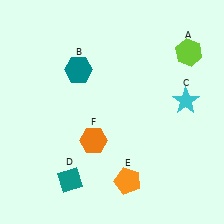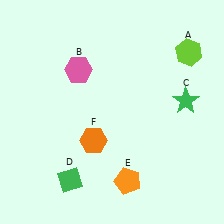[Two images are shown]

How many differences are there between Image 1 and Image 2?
There are 3 differences between the two images.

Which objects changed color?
B changed from teal to pink. C changed from cyan to green. D changed from teal to green.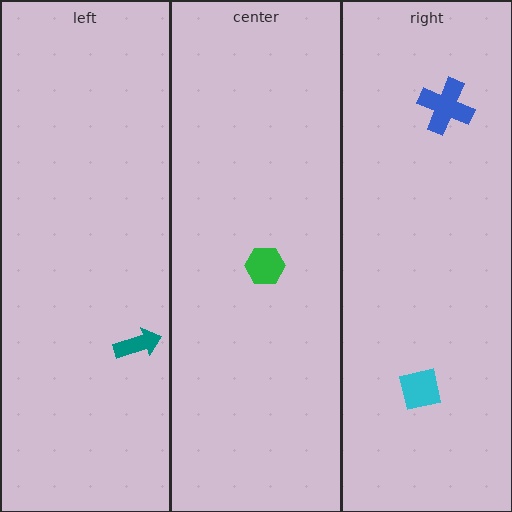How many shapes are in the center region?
1.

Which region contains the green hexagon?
The center region.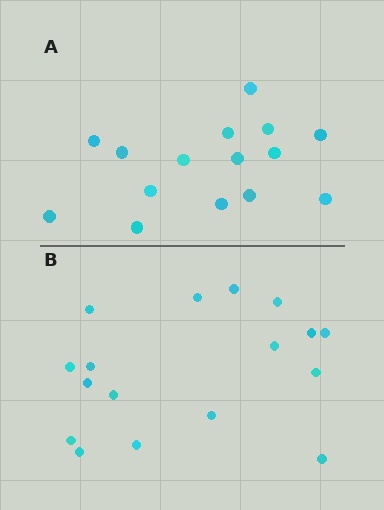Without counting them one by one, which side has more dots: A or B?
Region B (the bottom region) has more dots.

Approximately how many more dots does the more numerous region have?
Region B has just a few more — roughly 2 or 3 more dots than region A.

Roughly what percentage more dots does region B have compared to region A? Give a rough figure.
About 15% more.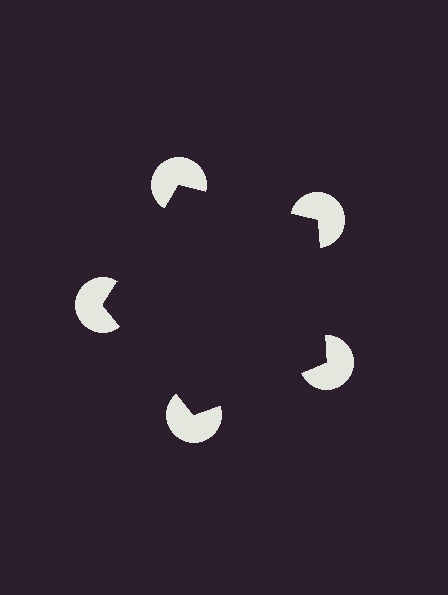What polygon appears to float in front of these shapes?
An illusory pentagon — its edges are inferred from the aligned wedge cuts in the pac-man discs, not physically drawn.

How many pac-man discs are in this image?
There are 5 — one at each vertex of the illusory pentagon.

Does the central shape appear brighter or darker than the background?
It typically appears slightly darker than the background, even though no actual brightness change is drawn.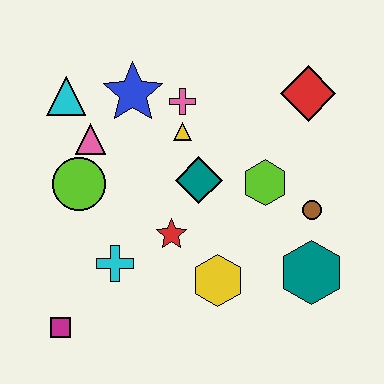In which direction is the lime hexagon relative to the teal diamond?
The lime hexagon is to the right of the teal diamond.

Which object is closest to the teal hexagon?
The brown circle is closest to the teal hexagon.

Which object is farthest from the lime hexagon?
The magenta square is farthest from the lime hexagon.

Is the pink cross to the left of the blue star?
No